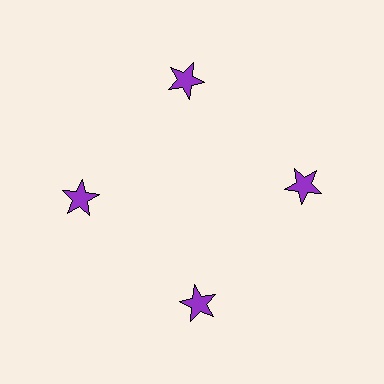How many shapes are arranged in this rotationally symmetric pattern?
There are 4 shapes, arranged in 4 groups of 1.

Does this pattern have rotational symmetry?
Yes, this pattern has 4-fold rotational symmetry. It looks the same after rotating 90 degrees around the center.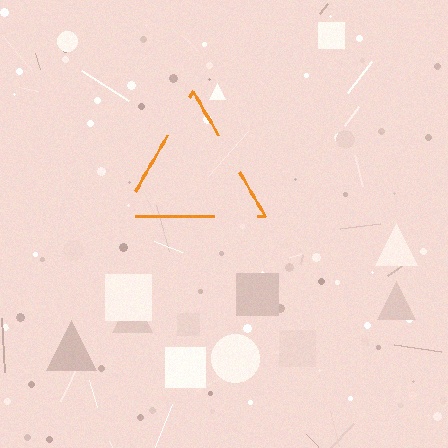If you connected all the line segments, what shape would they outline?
They would outline a triangle.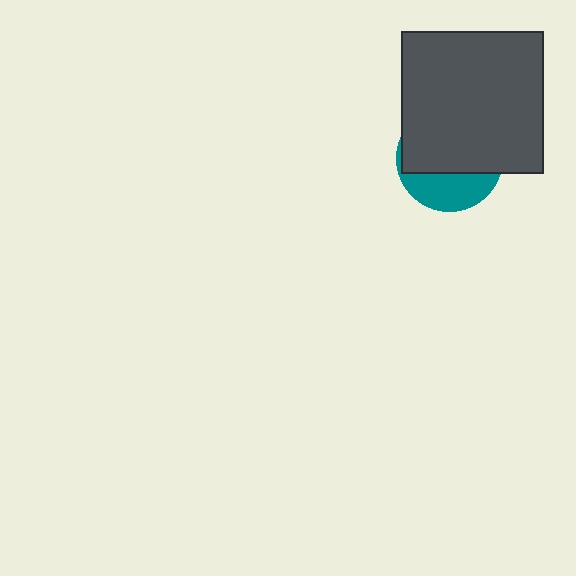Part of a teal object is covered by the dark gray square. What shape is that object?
It is a circle.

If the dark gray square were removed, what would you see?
You would see the complete teal circle.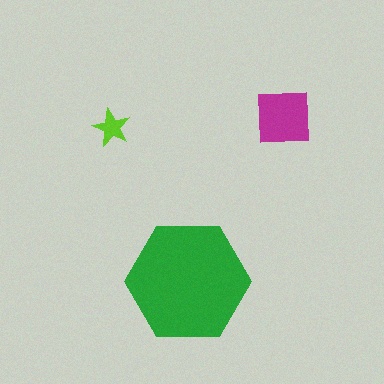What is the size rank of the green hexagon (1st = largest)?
1st.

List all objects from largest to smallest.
The green hexagon, the magenta square, the lime star.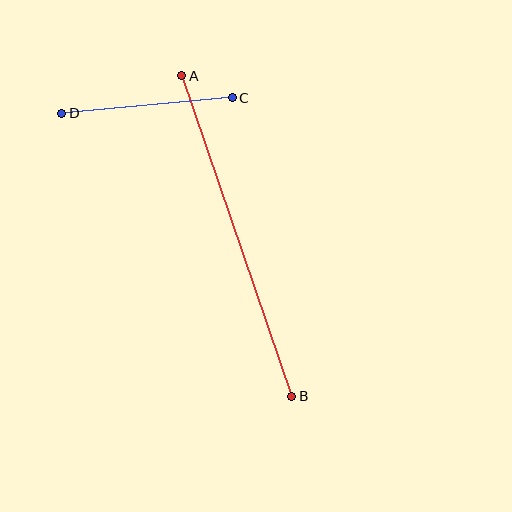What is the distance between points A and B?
The distance is approximately 339 pixels.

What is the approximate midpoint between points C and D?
The midpoint is at approximately (147, 105) pixels.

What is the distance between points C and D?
The distance is approximately 171 pixels.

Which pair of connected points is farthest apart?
Points A and B are farthest apart.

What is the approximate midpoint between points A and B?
The midpoint is at approximately (237, 236) pixels.